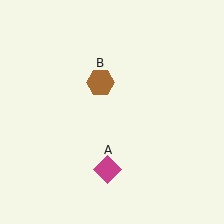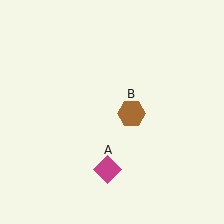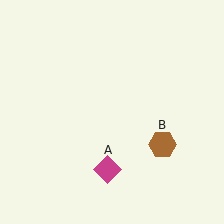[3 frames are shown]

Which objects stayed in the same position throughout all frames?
Magenta diamond (object A) remained stationary.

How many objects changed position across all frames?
1 object changed position: brown hexagon (object B).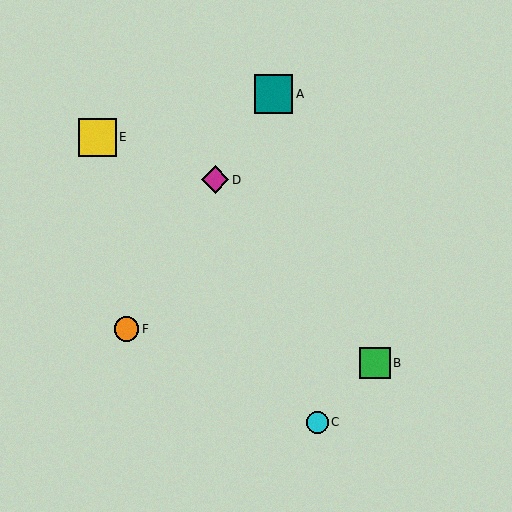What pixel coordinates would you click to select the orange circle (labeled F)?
Click at (126, 329) to select the orange circle F.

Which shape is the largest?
The teal square (labeled A) is the largest.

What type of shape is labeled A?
Shape A is a teal square.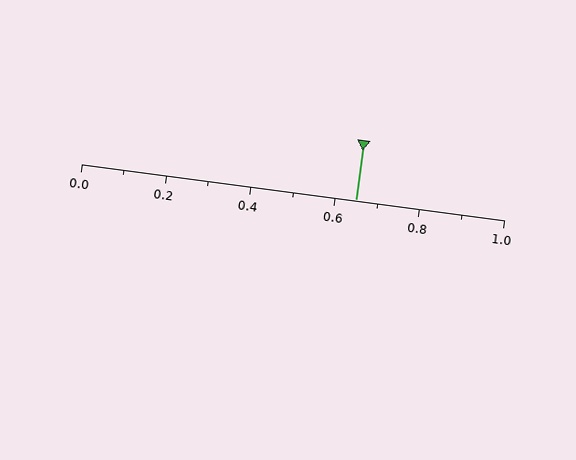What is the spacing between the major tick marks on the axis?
The major ticks are spaced 0.2 apart.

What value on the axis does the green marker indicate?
The marker indicates approximately 0.65.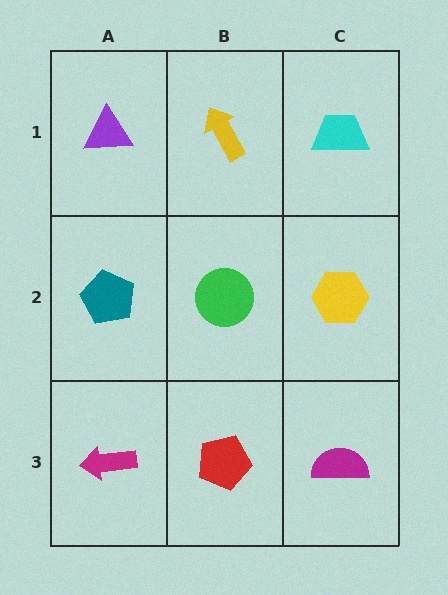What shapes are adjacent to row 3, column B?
A green circle (row 2, column B), a magenta arrow (row 3, column A), a magenta semicircle (row 3, column C).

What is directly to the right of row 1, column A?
A yellow arrow.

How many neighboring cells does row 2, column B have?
4.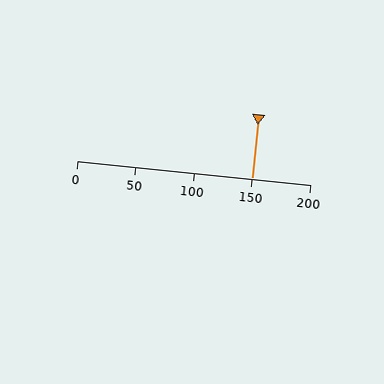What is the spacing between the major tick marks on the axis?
The major ticks are spaced 50 apart.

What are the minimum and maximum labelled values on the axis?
The axis runs from 0 to 200.